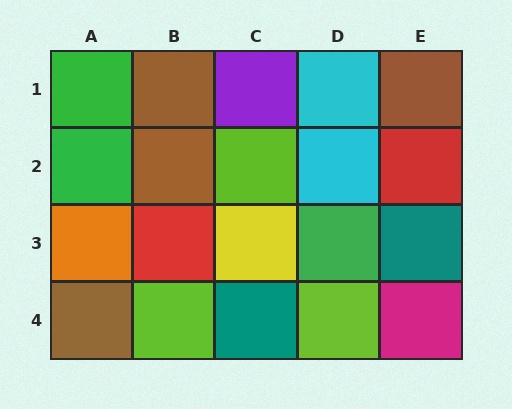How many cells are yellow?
1 cell is yellow.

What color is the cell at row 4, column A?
Brown.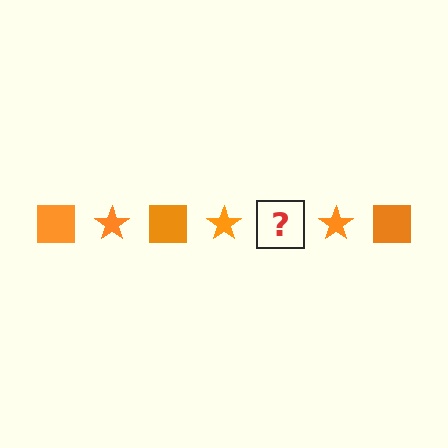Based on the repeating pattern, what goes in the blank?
The blank should be an orange square.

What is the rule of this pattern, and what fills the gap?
The rule is that the pattern cycles through square, star shapes in orange. The gap should be filled with an orange square.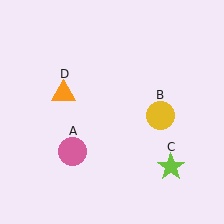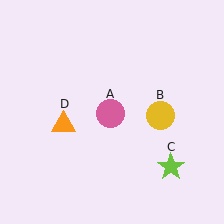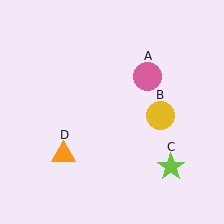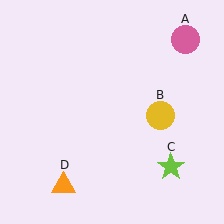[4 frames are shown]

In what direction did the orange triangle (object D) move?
The orange triangle (object D) moved down.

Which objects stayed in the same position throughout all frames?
Yellow circle (object B) and lime star (object C) remained stationary.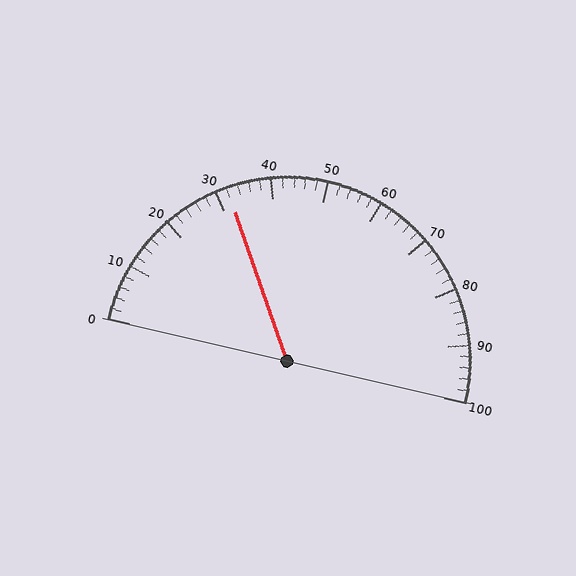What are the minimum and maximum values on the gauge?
The gauge ranges from 0 to 100.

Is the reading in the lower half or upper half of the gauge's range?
The reading is in the lower half of the range (0 to 100).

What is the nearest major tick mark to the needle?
The nearest major tick mark is 30.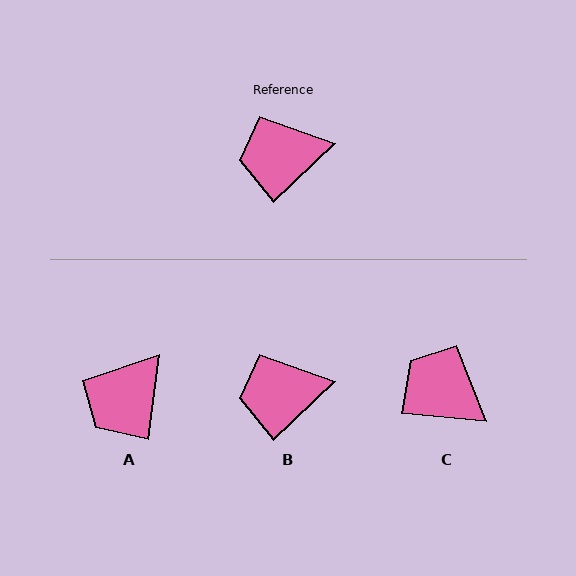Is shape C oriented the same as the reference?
No, it is off by about 49 degrees.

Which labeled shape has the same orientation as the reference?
B.